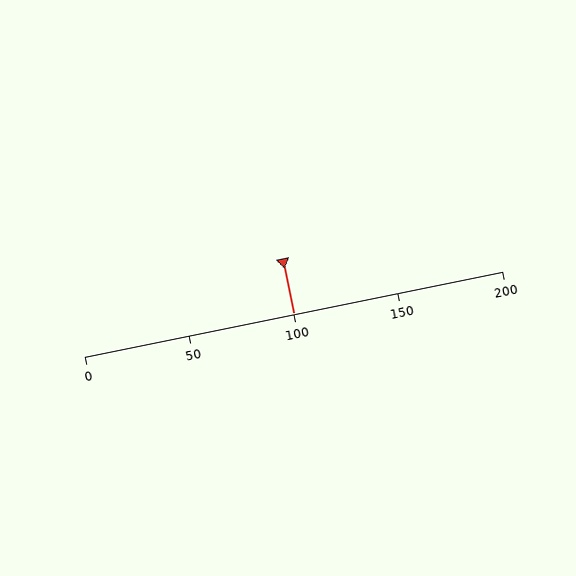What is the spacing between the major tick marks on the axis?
The major ticks are spaced 50 apart.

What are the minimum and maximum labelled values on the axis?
The axis runs from 0 to 200.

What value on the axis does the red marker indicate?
The marker indicates approximately 100.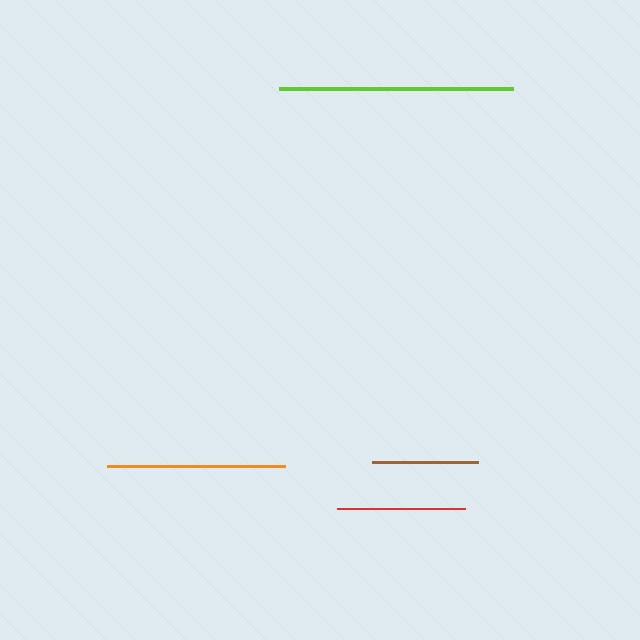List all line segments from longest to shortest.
From longest to shortest: lime, orange, red, brown.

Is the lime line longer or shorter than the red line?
The lime line is longer than the red line.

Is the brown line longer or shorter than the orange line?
The orange line is longer than the brown line.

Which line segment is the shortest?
The brown line is the shortest at approximately 106 pixels.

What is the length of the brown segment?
The brown segment is approximately 106 pixels long.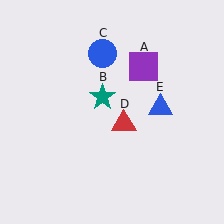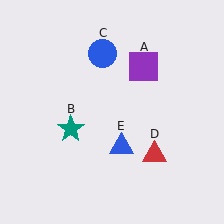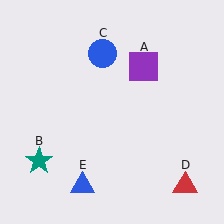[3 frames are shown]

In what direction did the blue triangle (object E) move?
The blue triangle (object E) moved down and to the left.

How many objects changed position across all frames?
3 objects changed position: teal star (object B), red triangle (object D), blue triangle (object E).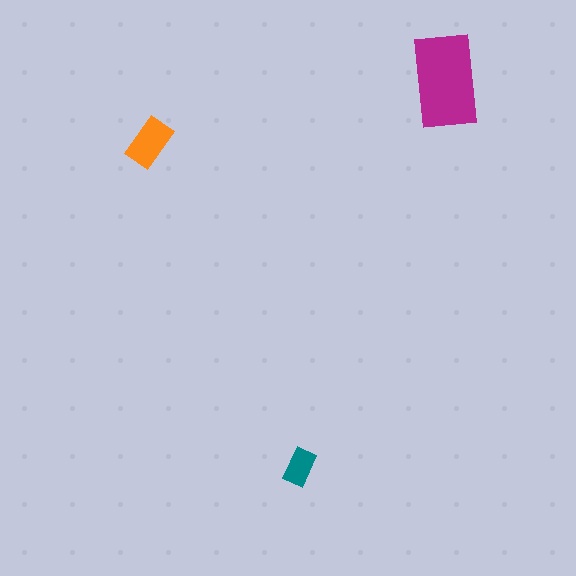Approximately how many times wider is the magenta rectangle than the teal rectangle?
About 2.5 times wider.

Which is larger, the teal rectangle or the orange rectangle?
The orange one.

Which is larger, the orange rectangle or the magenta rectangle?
The magenta one.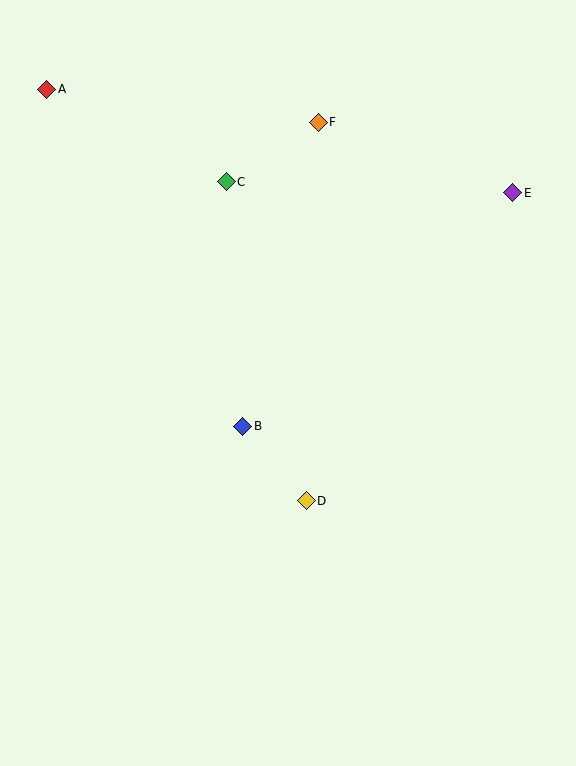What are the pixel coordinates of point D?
Point D is at (306, 501).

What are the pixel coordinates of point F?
Point F is at (318, 122).